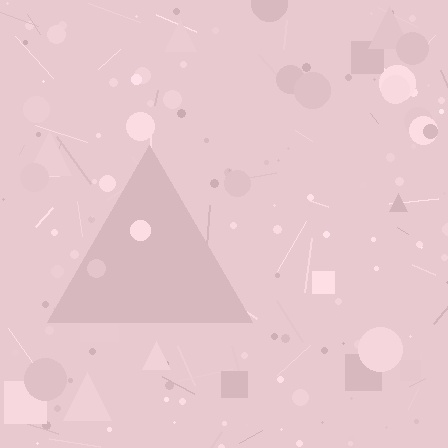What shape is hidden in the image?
A triangle is hidden in the image.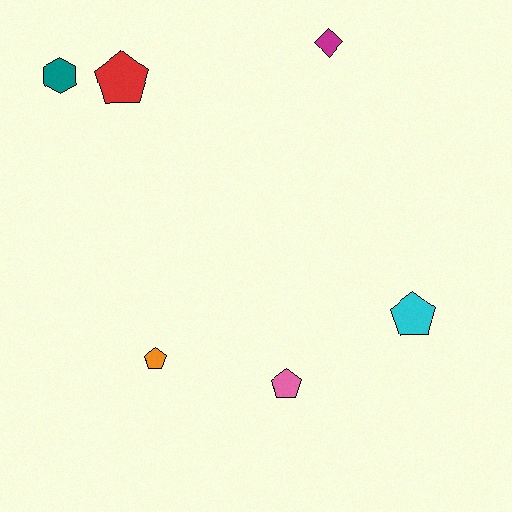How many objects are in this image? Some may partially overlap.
There are 6 objects.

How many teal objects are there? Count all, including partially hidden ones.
There is 1 teal object.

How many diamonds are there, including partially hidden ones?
There is 1 diamond.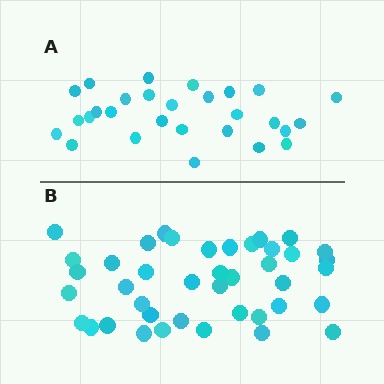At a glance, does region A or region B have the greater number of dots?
Region B (the bottom region) has more dots.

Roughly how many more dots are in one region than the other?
Region B has approximately 15 more dots than region A.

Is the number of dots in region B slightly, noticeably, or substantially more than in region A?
Region B has substantially more. The ratio is roughly 1.5 to 1.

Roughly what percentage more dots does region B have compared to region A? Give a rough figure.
About 45% more.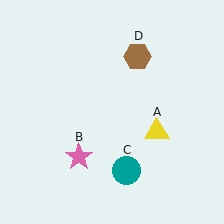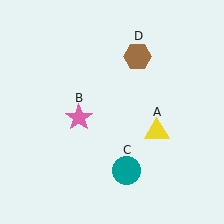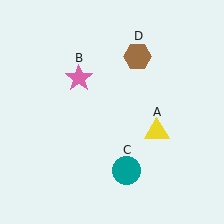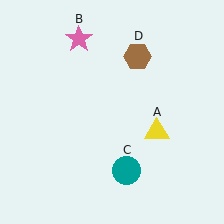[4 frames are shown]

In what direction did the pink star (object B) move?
The pink star (object B) moved up.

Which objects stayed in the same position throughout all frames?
Yellow triangle (object A) and teal circle (object C) and brown hexagon (object D) remained stationary.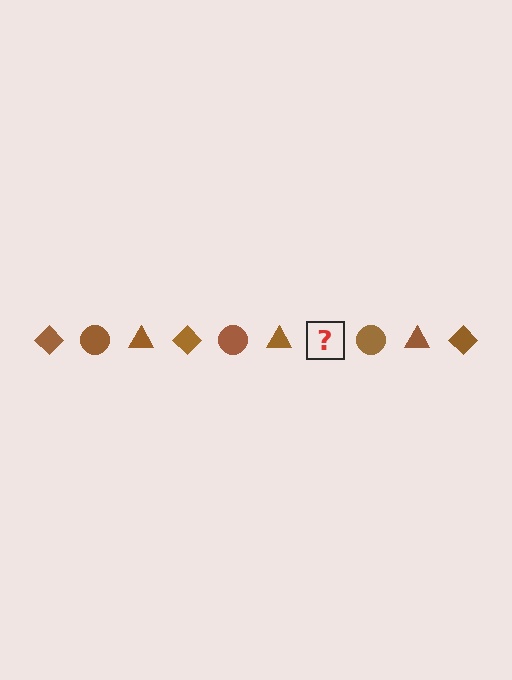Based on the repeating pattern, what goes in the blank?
The blank should be a brown diamond.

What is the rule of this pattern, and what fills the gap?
The rule is that the pattern cycles through diamond, circle, triangle shapes in brown. The gap should be filled with a brown diamond.